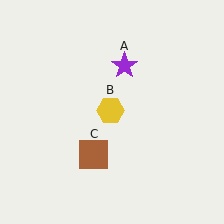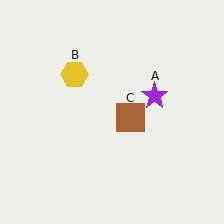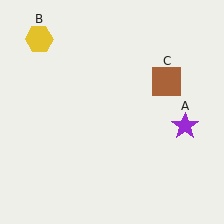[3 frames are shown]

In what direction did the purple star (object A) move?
The purple star (object A) moved down and to the right.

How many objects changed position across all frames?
3 objects changed position: purple star (object A), yellow hexagon (object B), brown square (object C).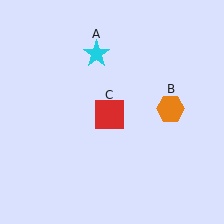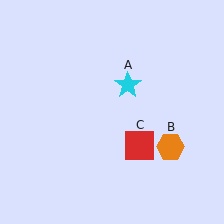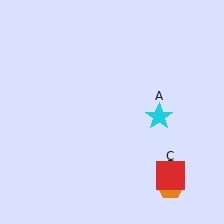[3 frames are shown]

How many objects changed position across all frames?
3 objects changed position: cyan star (object A), orange hexagon (object B), red square (object C).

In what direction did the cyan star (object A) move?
The cyan star (object A) moved down and to the right.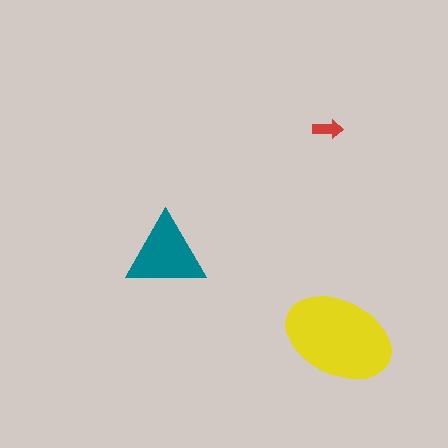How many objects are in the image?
There are 3 objects in the image.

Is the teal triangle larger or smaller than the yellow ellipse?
Smaller.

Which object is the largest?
The yellow ellipse.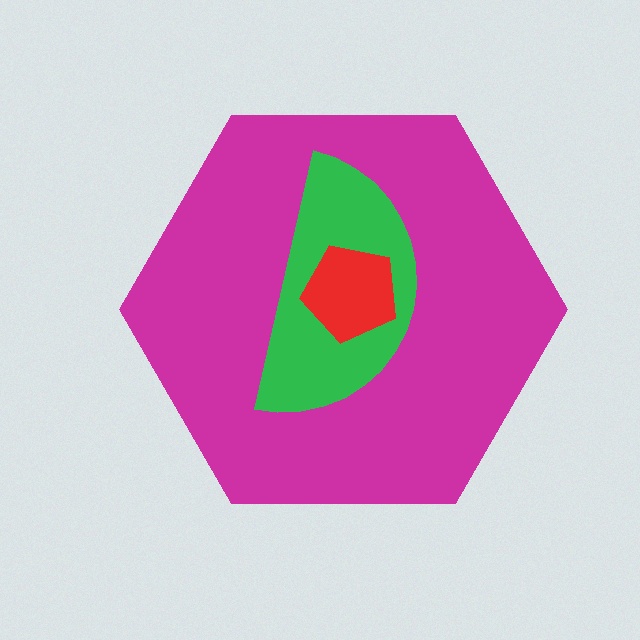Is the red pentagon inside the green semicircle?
Yes.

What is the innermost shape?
The red pentagon.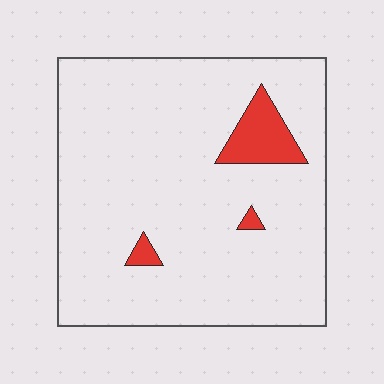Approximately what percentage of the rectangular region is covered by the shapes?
Approximately 5%.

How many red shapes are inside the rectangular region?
3.